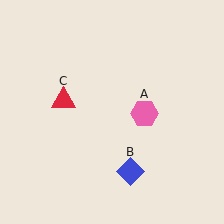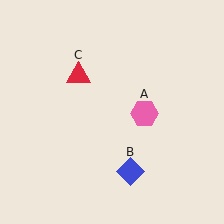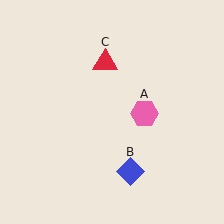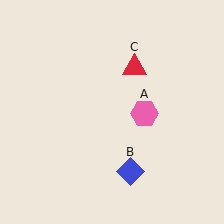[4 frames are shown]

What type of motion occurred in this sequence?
The red triangle (object C) rotated clockwise around the center of the scene.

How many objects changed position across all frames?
1 object changed position: red triangle (object C).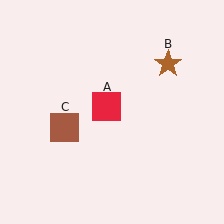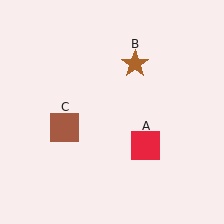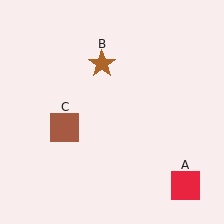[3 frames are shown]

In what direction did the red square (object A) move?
The red square (object A) moved down and to the right.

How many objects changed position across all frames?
2 objects changed position: red square (object A), brown star (object B).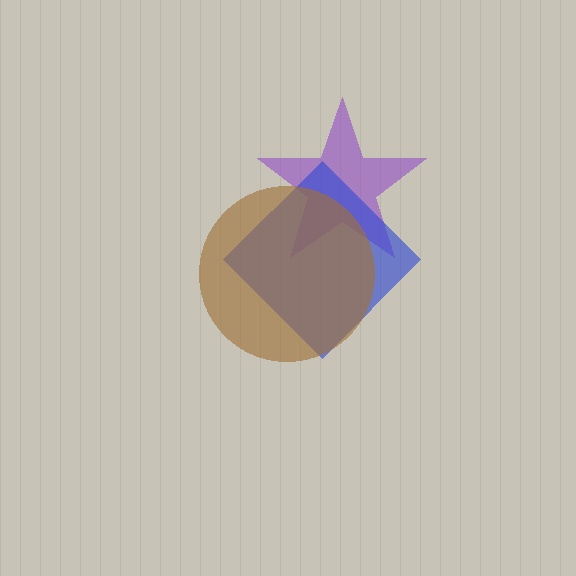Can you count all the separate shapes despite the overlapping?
Yes, there are 3 separate shapes.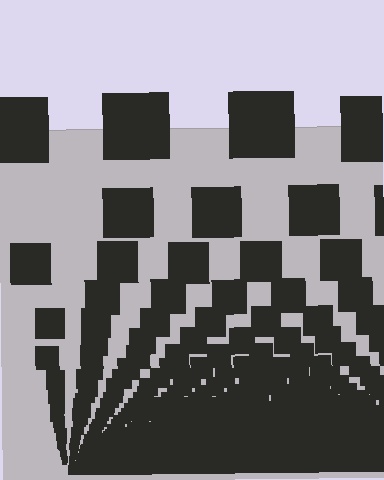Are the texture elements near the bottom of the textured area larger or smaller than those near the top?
Smaller. The gradient is inverted — elements near the bottom are smaller and denser.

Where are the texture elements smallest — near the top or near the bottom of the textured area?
Near the bottom.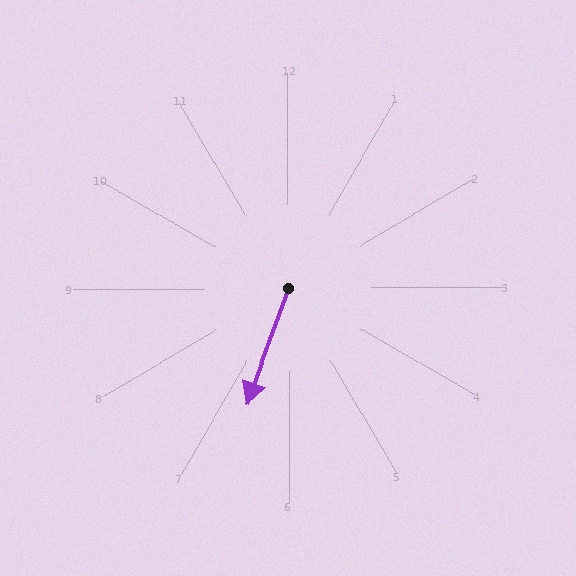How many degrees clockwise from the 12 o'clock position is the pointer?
Approximately 200 degrees.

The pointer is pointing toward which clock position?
Roughly 7 o'clock.